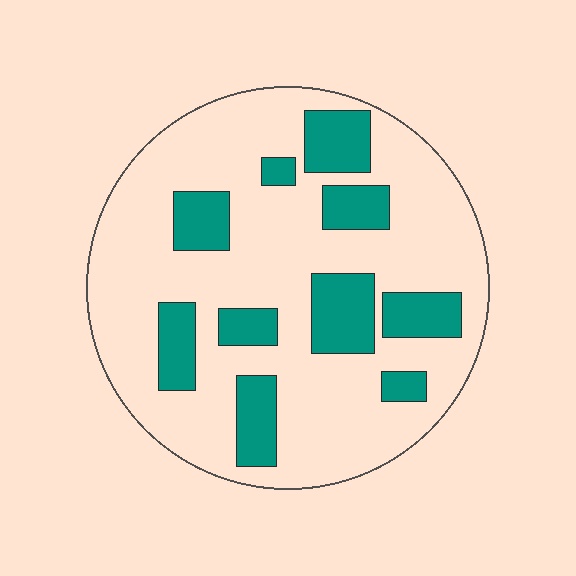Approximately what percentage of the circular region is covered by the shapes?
Approximately 25%.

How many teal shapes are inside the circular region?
10.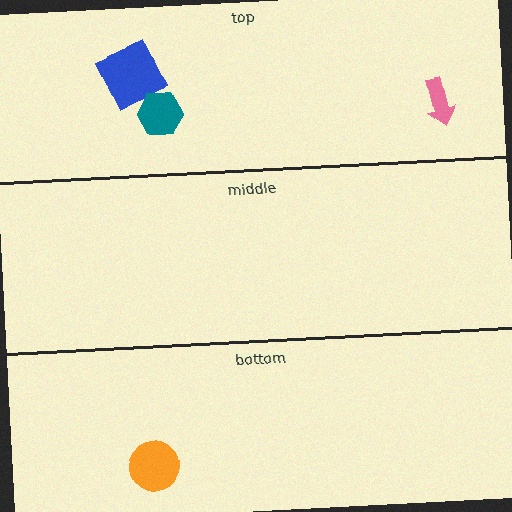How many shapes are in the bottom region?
1.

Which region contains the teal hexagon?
The top region.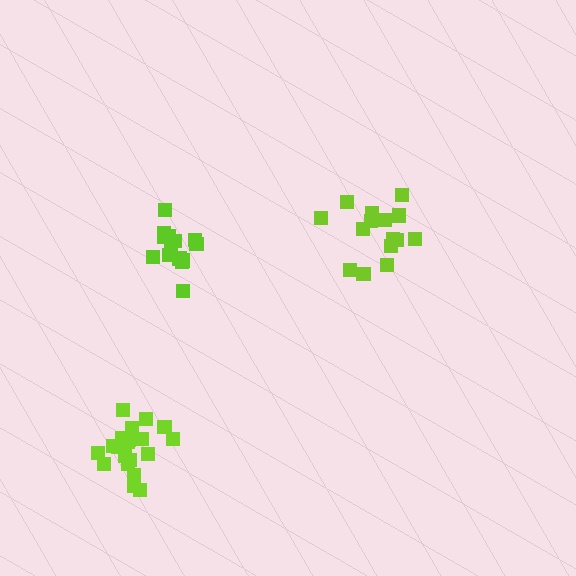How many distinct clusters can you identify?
There are 3 distinct clusters.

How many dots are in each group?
Group 1: 15 dots, Group 2: 15 dots, Group 3: 21 dots (51 total).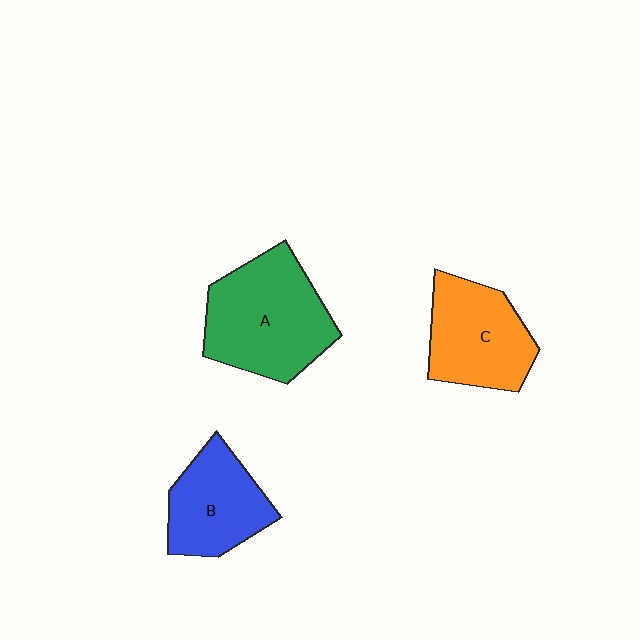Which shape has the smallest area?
Shape B (blue).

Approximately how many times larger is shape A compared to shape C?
Approximately 1.3 times.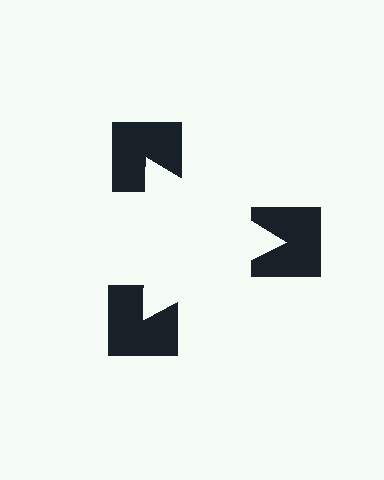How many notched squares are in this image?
There are 3 — one at each vertex of the illusory triangle.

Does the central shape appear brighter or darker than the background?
It typically appears slightly brighter than the background, even though no actual brightness change is drawn.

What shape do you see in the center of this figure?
An illusory triangle — its edges are inferred from the aligned wedge cuts in the notched squares, not physically drawn.